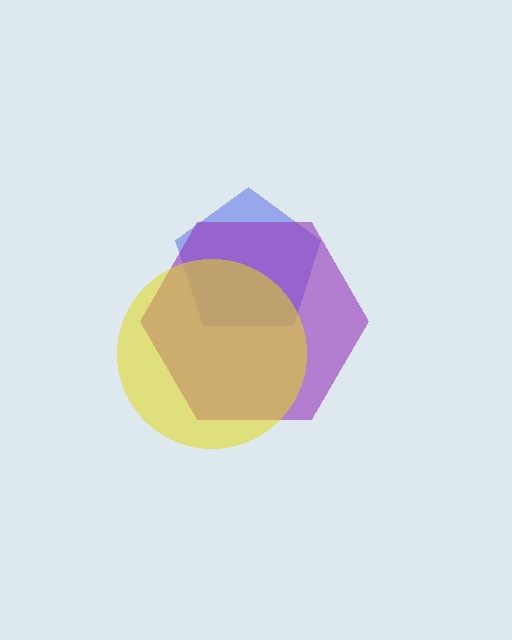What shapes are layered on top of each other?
The layered shapes are: a blue pentagon, a purple hexagon, a yellow circle.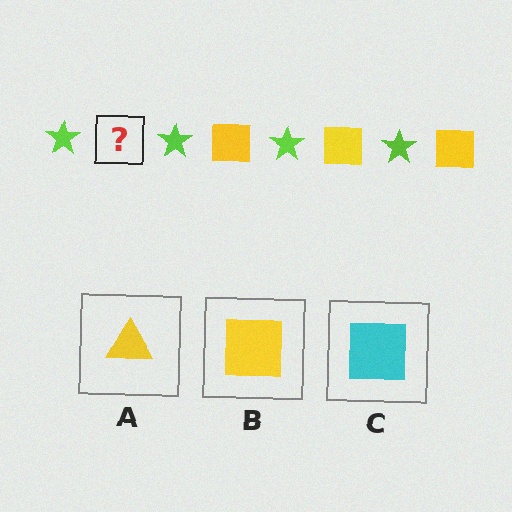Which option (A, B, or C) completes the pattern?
B.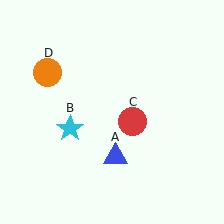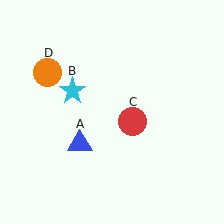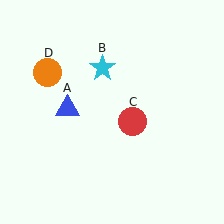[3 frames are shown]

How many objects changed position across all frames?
2 objects changed position: blue triangle (object A), cyan star (object B).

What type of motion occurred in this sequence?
The blue triangle (object A), cyan star (object B) rotated clockwise around the center of the scene.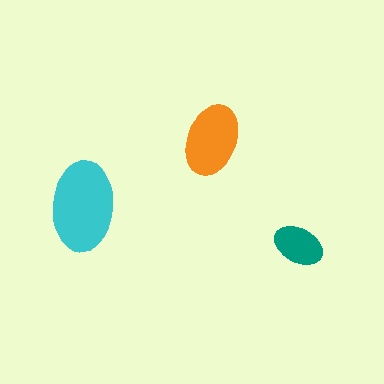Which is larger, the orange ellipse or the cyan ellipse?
The cyan one.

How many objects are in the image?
There are 3 objects in the image.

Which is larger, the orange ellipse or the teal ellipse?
The orange one.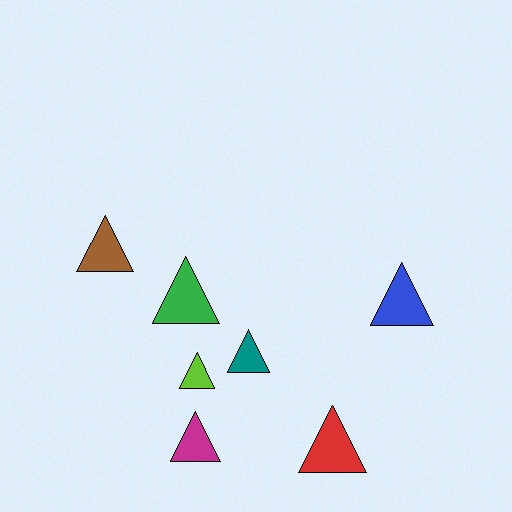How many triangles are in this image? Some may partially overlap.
There are 7 triangles.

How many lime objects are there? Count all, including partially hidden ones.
There is 1 lime object.